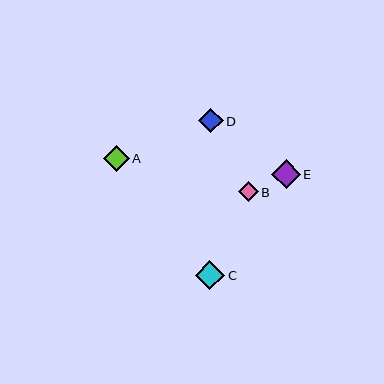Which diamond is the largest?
Diamond C is the largest with a size of approximately 30 pixels.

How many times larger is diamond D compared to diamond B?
Diamond D is approximately 1.2 times the size of diamond B.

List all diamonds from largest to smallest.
From largest to smallest: C, E, A, D, B.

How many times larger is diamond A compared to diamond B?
Diamond A is approximately 1.3 times the size of diamond B.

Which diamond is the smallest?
Diamond B is the smallest with a size of approximately 20 pixels.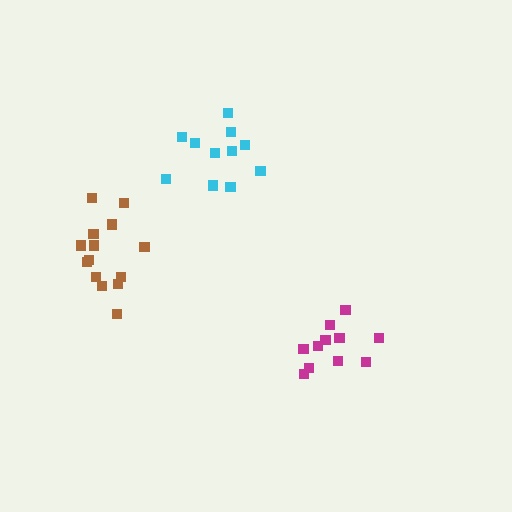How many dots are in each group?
Group 1: 12 dots, Group 2: 14 dots, Group 3: 11 dots (37 total).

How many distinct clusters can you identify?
There are 3 distinct clusters.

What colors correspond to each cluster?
The clusters are colored: magenta, brown, cyan.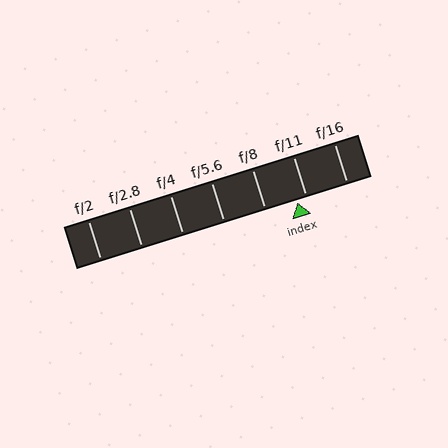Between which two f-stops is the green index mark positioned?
The index mark is between f/8 and f/11.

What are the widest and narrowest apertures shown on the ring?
The widest aperture shown is f/2 and the narrowest is f/16.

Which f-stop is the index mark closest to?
The index mark is closest to f/11.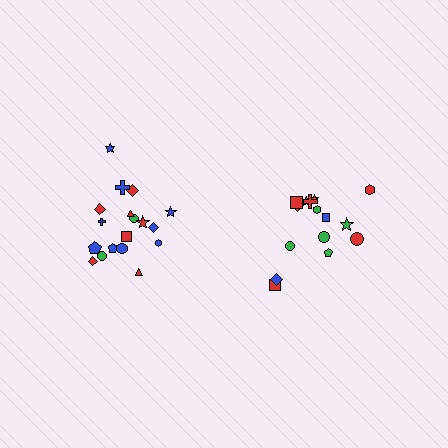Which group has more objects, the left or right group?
The left group.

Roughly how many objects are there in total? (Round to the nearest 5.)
Roughly 35 objects in total.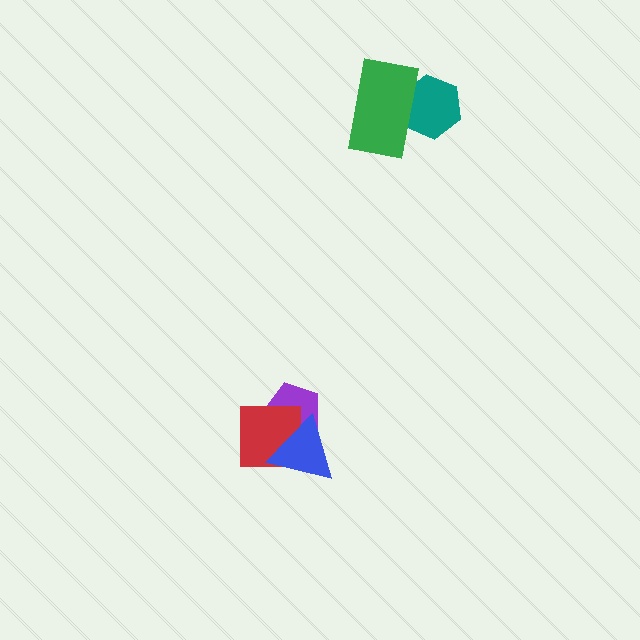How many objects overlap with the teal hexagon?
1 object overlaps with the teal hexagon.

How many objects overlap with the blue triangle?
2 objects overlap with the blue triangle.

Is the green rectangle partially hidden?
No, no other shape covers it.